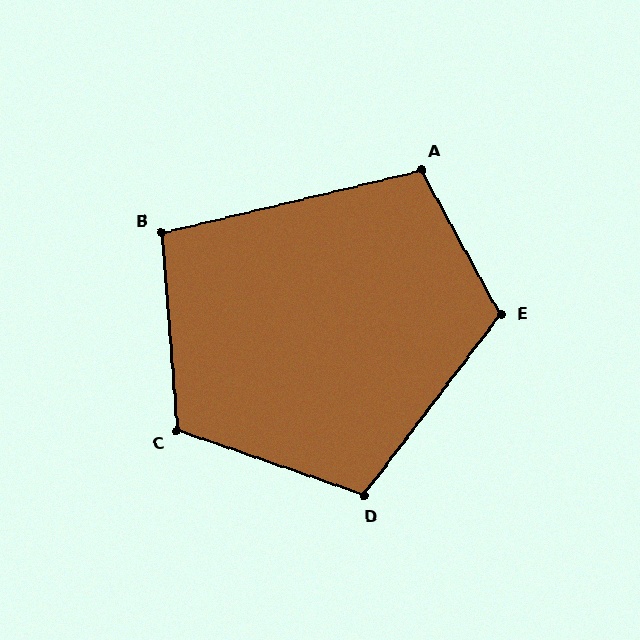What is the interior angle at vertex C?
Approximately 113 degrees (obtuse).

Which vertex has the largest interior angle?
E, at approximately 114 degrees.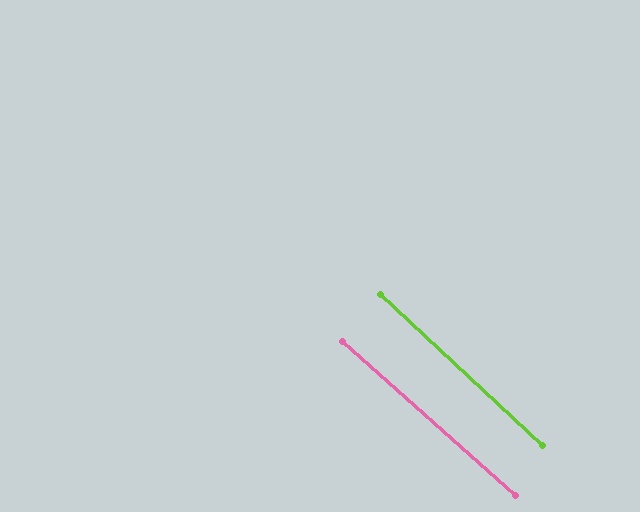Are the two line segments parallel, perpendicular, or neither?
Parallel — their directions differ by only 1.3°.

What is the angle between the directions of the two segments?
Approximately 1 degree.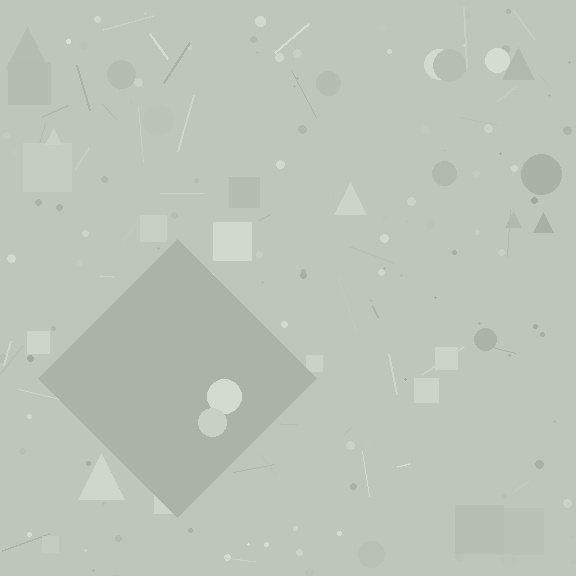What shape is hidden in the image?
A diamond is hidden in the image.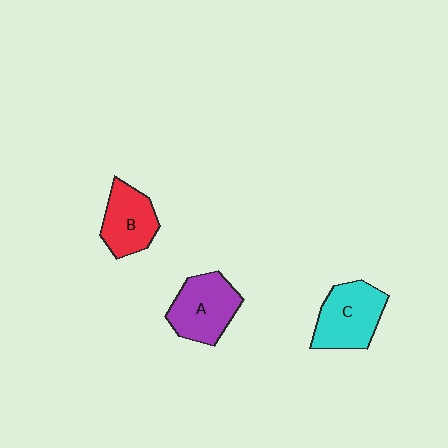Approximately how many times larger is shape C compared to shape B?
Approximately 1.2 times.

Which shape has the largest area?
Shape C (cyan).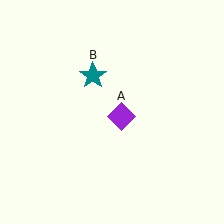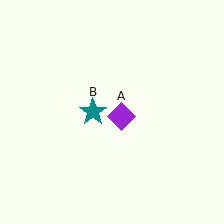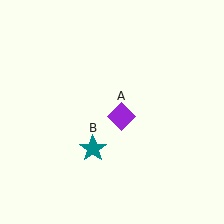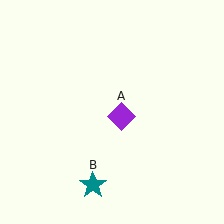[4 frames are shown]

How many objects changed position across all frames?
1 object changed position: teal star (object B).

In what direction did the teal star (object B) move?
The teal star (object B) moved down.